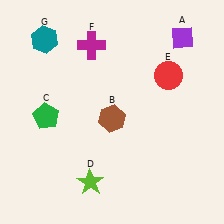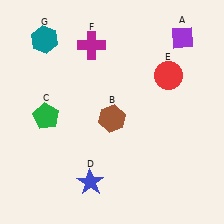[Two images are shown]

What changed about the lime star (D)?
In Image 1, D is lime. In Image 2, it changed to blue.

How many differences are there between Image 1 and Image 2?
There is 1 difference between the two images.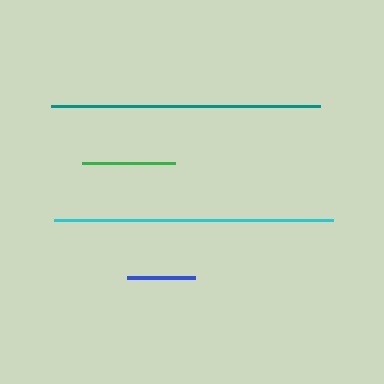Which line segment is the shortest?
The blue line is the shortest at approximately 69 pixels.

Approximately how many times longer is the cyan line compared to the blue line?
The cyan line is approximately 4.0 times the length of the blue line.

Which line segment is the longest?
The cyan line is the longest at approximately 278 pixels.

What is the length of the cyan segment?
The cyan segment is approximately 278 pixels long.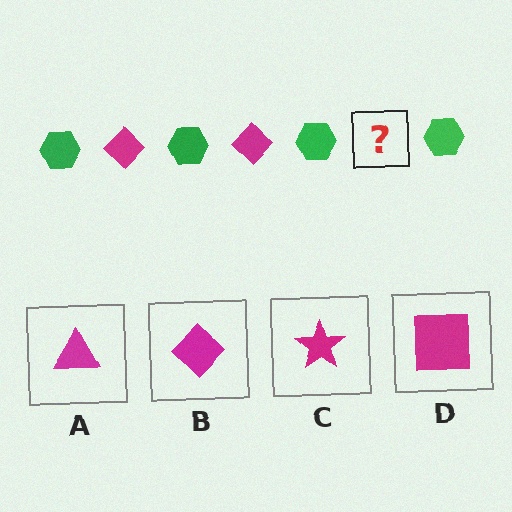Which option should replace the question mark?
Option B.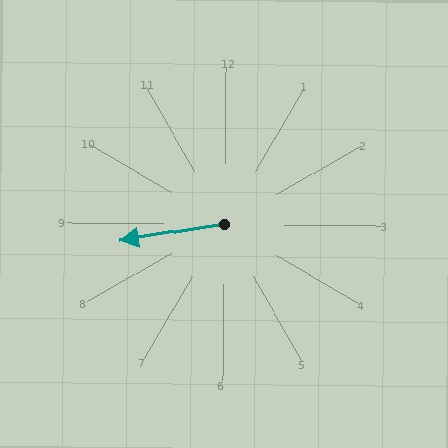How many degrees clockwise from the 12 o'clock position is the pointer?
Approximately 260 degrees.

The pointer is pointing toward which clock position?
Roughly 9 o'clock.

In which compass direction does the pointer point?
West.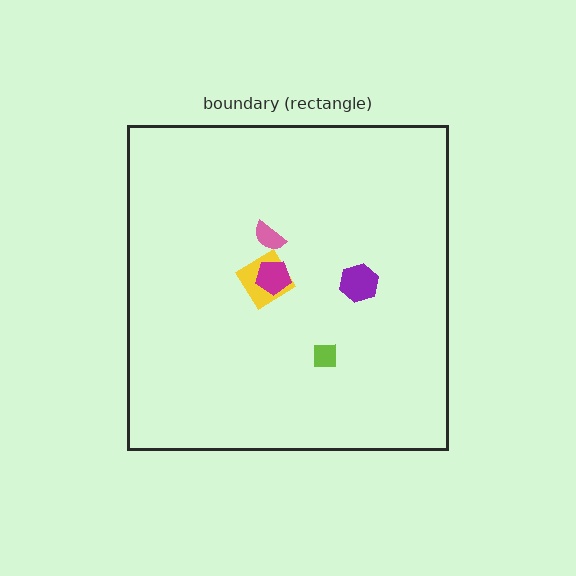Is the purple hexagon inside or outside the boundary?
Inside.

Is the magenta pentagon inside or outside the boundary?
Inside.